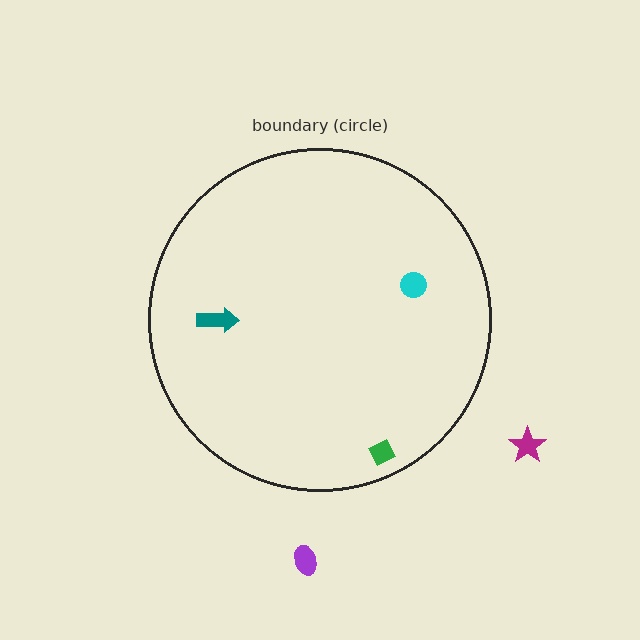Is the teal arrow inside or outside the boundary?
Inside.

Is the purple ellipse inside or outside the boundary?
Outside.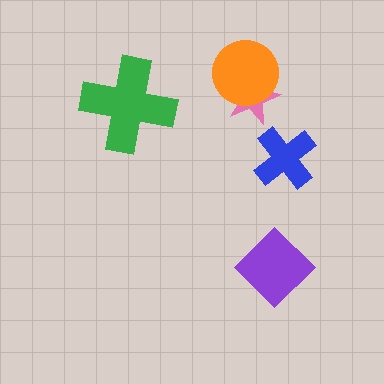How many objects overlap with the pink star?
1 object overlaps with the pink star.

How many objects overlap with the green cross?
0 objects overlap with the green cross.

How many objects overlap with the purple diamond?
0 objects overlap with the purple diamond.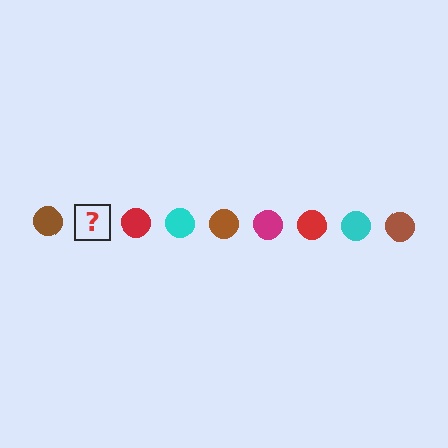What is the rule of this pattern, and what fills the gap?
The rule is that the pattern cycles through brown, magenta, red, cyan circles. The gap should be filled with a magenta circle.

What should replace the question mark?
The question mark should be replaced with a magenta circle.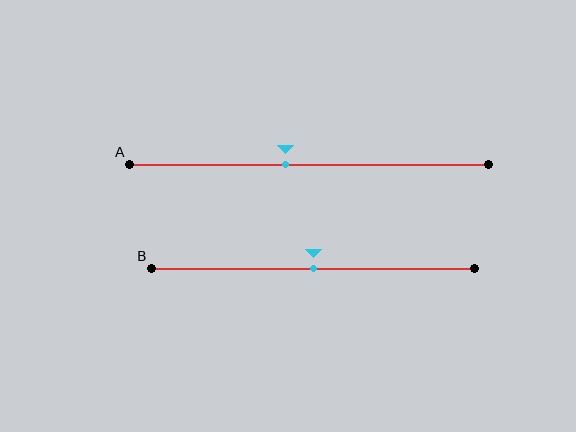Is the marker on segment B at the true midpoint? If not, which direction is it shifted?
Yes, the marker on segment B is at the true midpoint.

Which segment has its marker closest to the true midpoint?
Segment B has its marker closest to the true midpoint.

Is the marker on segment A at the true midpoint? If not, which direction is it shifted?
No, the marker on segment A is shifted to the left by about 7% of the segment length.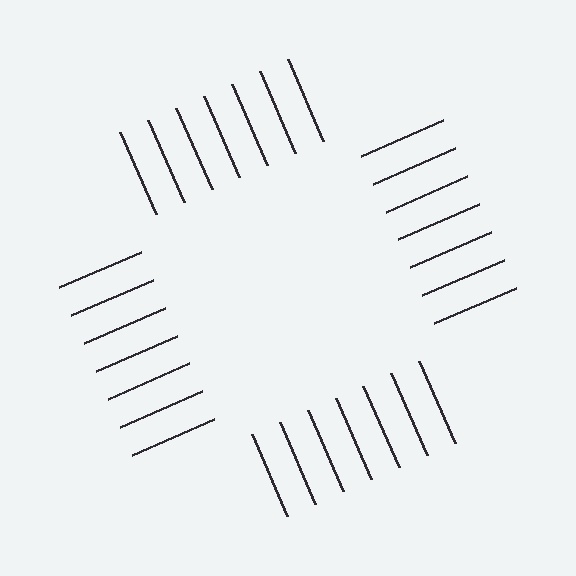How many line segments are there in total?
28 — 7 along each of the 4 edges.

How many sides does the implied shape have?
4 sides — the line-ends trace a square.